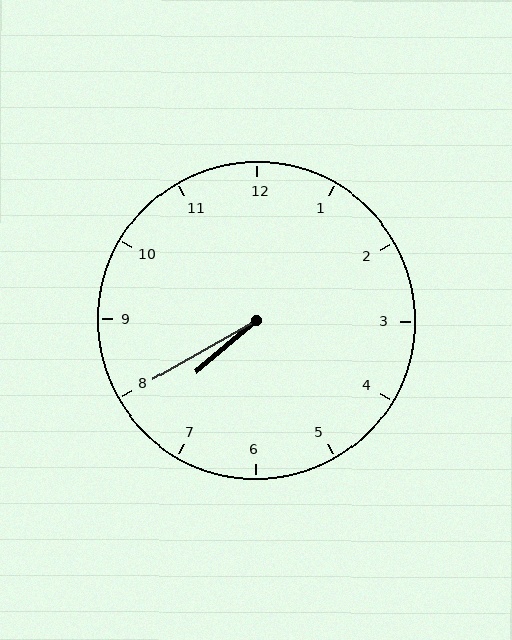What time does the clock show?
7:40.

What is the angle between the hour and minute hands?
Approximately 10 degrees.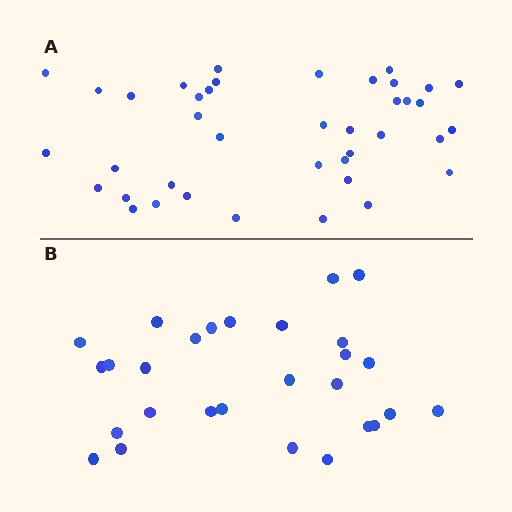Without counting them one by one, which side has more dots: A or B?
Region A (the top region) has more dots.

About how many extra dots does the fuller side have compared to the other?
Region A has roughly 12 or so more dots than region B.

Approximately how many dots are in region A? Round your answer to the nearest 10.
About 40 dots.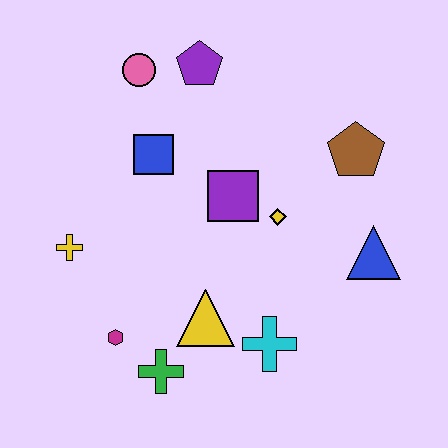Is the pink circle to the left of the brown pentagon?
Yes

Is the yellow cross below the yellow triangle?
No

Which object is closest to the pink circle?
The purple pentagon is closest to the pink circle.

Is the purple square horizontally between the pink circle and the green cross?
No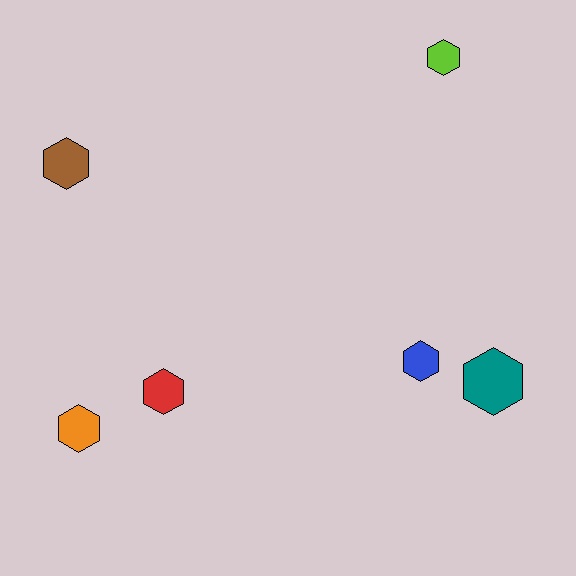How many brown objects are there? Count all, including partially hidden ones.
There is 1 brown object.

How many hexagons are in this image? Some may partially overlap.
There are 6 hexagons.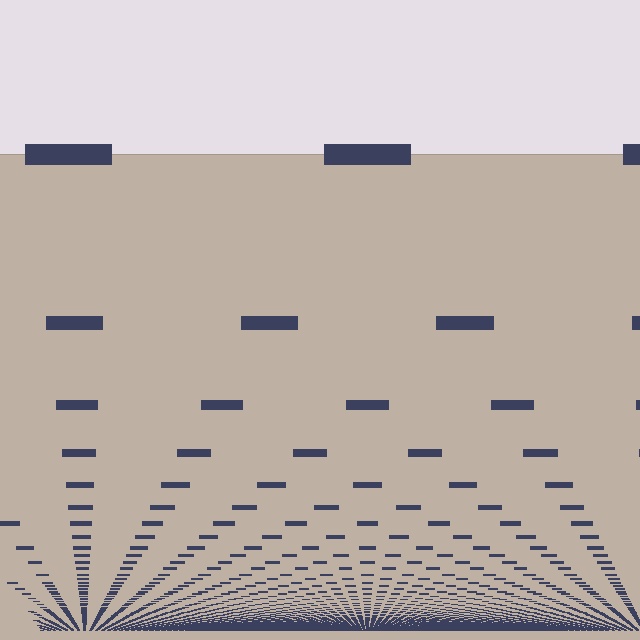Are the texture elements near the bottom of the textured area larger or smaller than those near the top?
Smaller. The gradient is inverted — elements near the bottom are smaller and denser.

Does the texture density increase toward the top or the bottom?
Density increases toward the bottom.